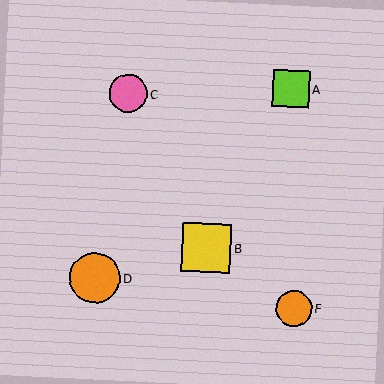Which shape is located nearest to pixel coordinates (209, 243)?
The yellow square (labeled B) at (207, 248) is nearest to that location.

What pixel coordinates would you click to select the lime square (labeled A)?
Click at (291, 89) to select the lime square A.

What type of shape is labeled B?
Shape B is a yellow square.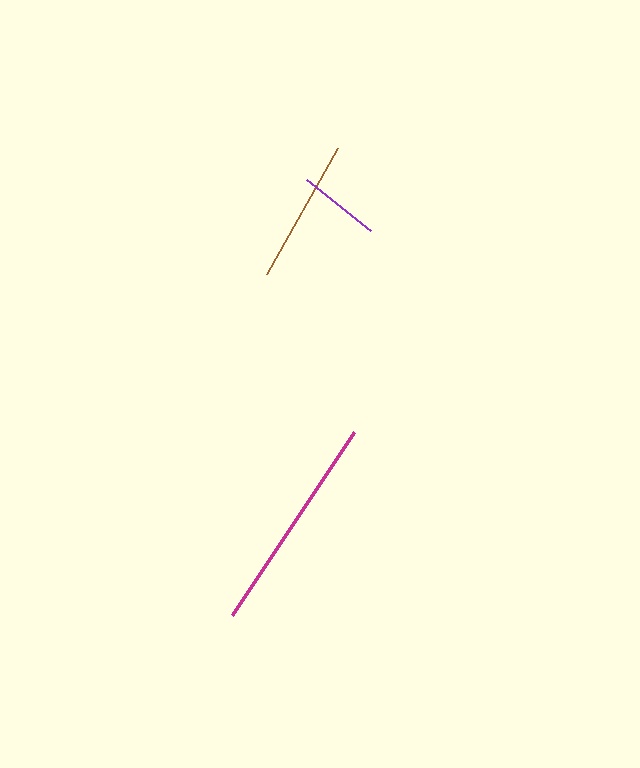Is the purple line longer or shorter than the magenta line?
The magenta line is longer than the purple line.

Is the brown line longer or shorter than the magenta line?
The magenta line is longer than the brown line.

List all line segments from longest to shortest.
From longest to shortest: magenta, brown, purple.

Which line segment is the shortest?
The purple line is the shortest at approximately 82 pixels.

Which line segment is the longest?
The magenta line is the longest at approximately 220 pixels.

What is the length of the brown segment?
The brown segment is approximately 145 pixels long.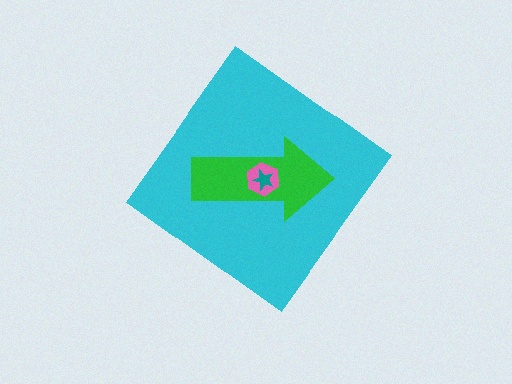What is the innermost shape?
The teal star.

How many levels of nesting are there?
4.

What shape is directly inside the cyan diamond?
The green arrow.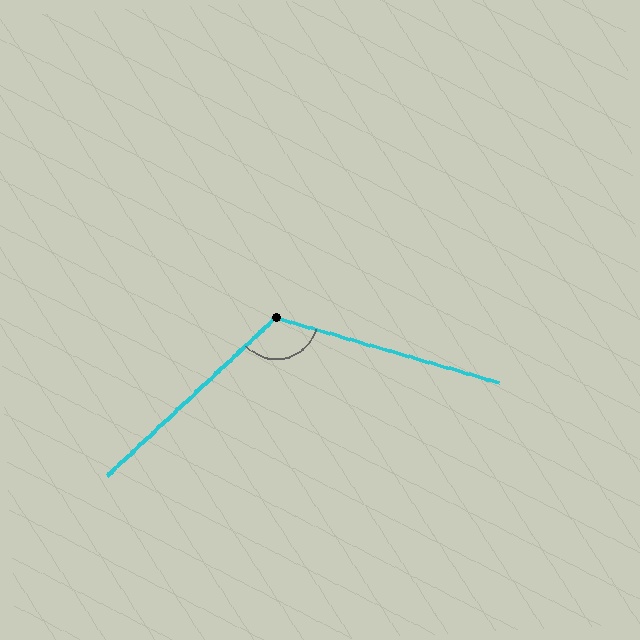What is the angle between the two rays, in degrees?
Approximately 121 degrees.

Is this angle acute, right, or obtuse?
It is obtuse.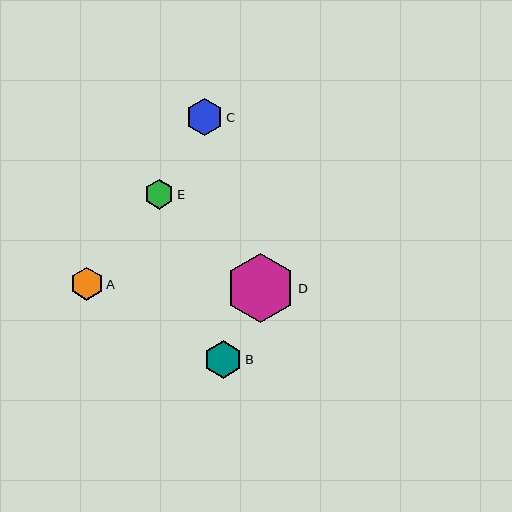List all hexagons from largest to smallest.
From largest to smallest: D, B, C, A, E.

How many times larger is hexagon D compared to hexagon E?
Hexagon D is approximately 2.3 times the size of hexagon E.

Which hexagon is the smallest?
Hexagon E is the smallest with a size of approximately 30 pixels.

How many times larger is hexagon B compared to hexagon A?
Hexagon B is approximately 1.2 times the size of hexagon A.